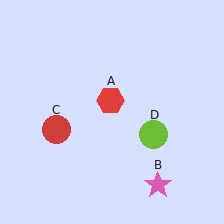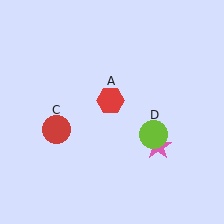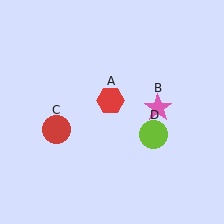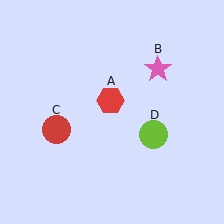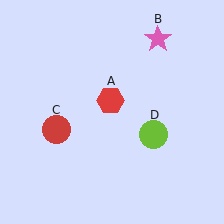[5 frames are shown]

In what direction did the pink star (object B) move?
The pink star (object B) moved up.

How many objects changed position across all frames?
1 object changed position: pink star (object B).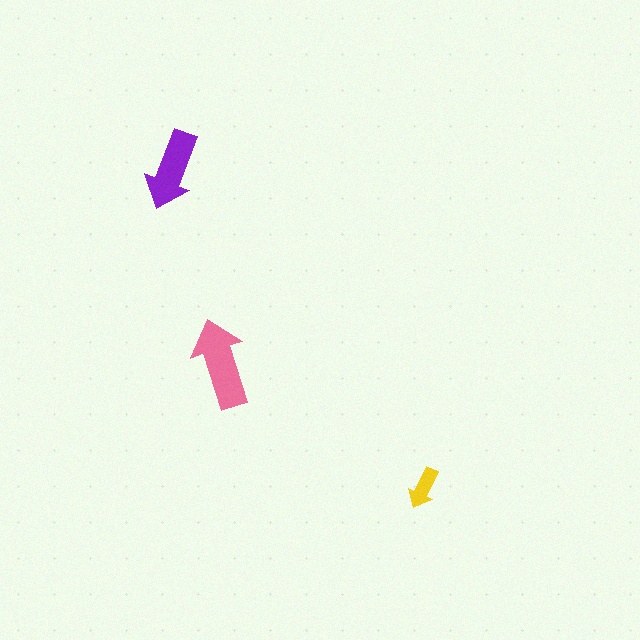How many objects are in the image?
There are 3 objects in the image.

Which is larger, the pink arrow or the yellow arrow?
The pink one.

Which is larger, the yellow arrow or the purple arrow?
The purple one.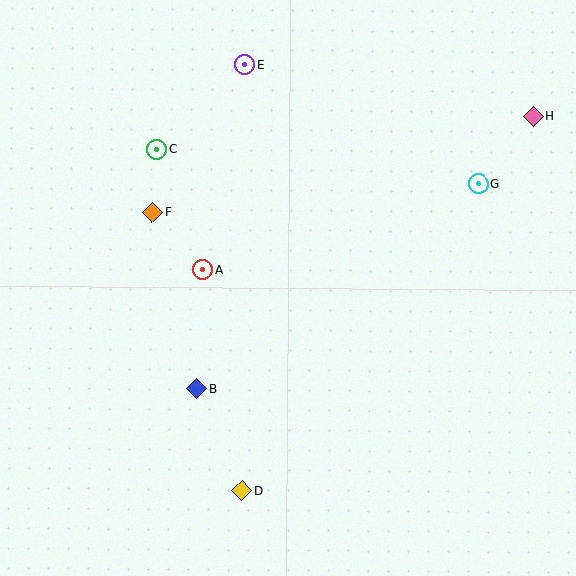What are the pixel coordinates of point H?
Point H is at (534, 116).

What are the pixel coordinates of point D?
Point D is at (242, 490).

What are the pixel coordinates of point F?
Point F is at (152, 212).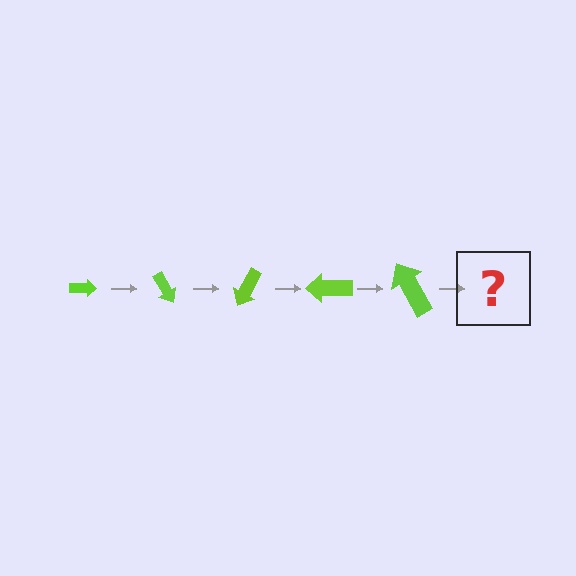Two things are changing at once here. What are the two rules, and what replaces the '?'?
The two rules are that the arrow grows larger each step and it rotates 60 degrees each step. The '?' should be an arrow, larger than the previous one and rotated 300 degrees from the start.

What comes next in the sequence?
The next element should be an arrow, larger than the previous one and rotated 300 degrees from the start.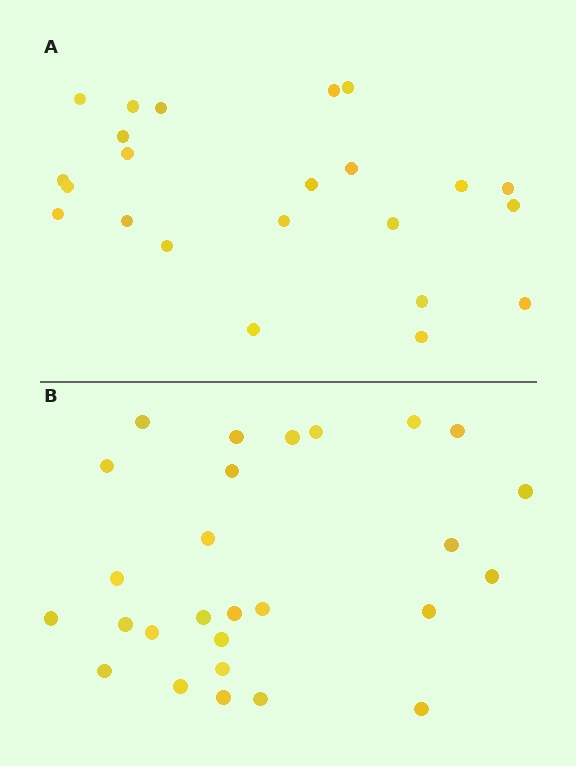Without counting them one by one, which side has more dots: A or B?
Region B (the bottom region) has more dots.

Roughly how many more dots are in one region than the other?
Region B has about 4 more dots than region A.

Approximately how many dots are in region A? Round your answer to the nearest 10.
About 20 dots. (The exact count is 23, which rounds to 20.)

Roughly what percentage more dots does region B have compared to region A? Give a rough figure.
About 15% more.